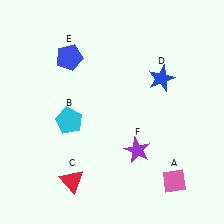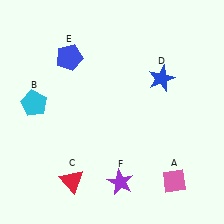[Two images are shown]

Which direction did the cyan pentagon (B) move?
The cyan pentagon (B) moved left.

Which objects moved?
The objects that moved are: the cyan pentagon (B), the purple star (F).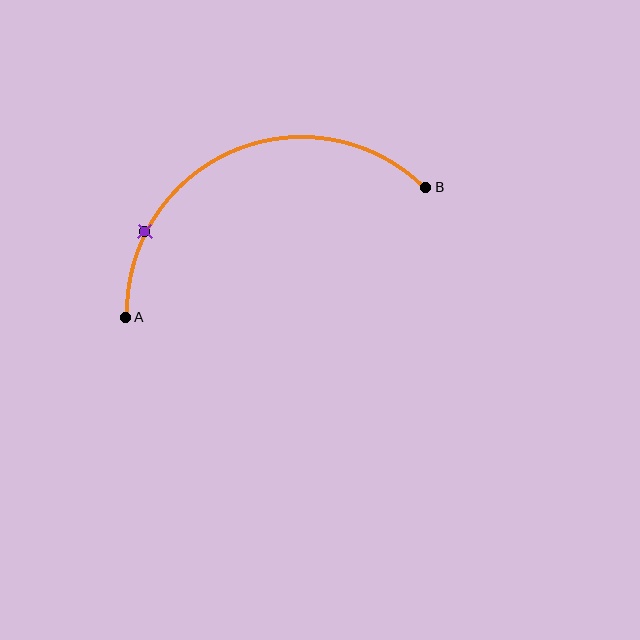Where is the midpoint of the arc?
The arc midpoint is the point on the curve farthest from the straight line joining A and B. It sits above that line.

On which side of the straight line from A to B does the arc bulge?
The arc bulges above the straight line connecting A and B.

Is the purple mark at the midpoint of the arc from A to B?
No. The purple mark lies on the arc but is closer to endpoint A. The arc midpoint would be at the point on the curve equidistant along the arc from both A and B.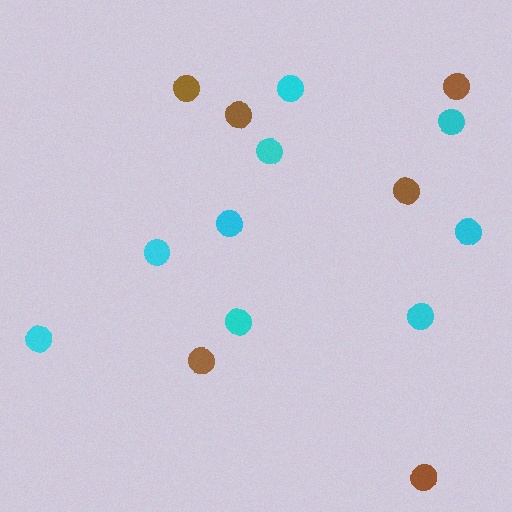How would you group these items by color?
There are 2 groups: one group of cyan circles (9) and one group of brown circles (6).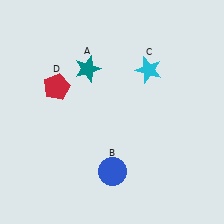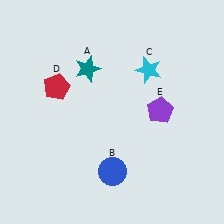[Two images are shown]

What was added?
A purple pentagon (E) was added in Image 2.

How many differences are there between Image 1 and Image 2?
There is 1 difference between the two images.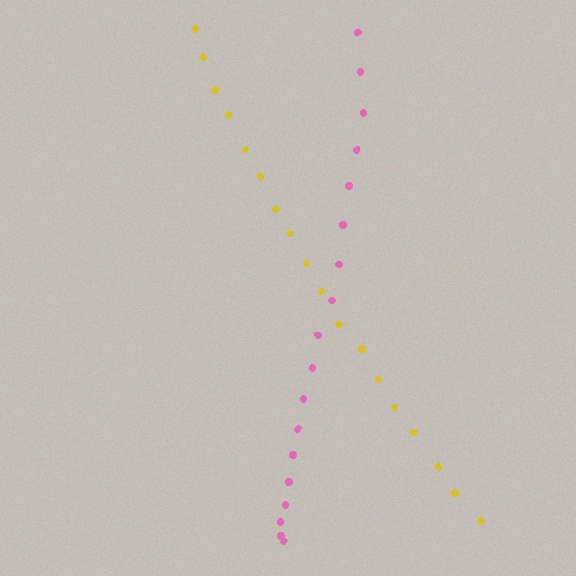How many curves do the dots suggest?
There are 2 distinct paths.